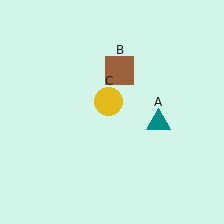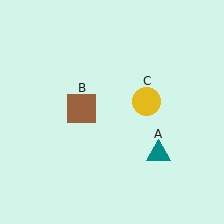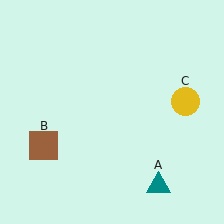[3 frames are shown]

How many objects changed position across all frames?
3 objects changed position: teal triangle (object A), brown square (object B), yellow circle (object C).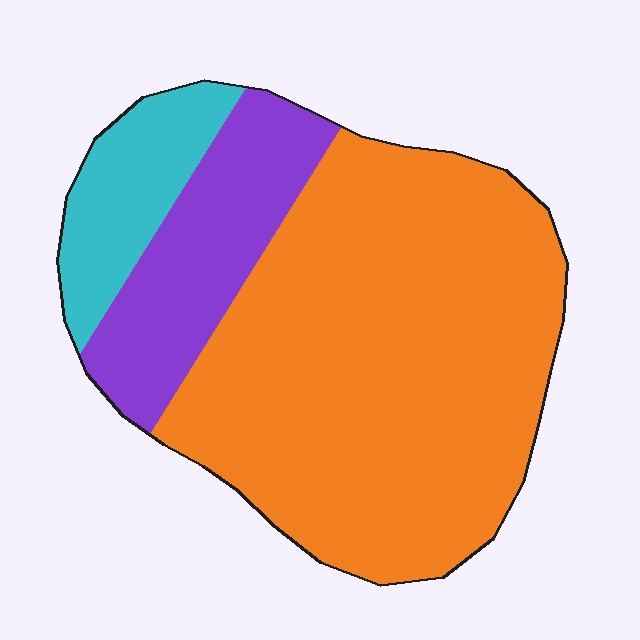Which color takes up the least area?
Cyan, at roughly 10%.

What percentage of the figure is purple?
Purple covers roughly 20% of the figure.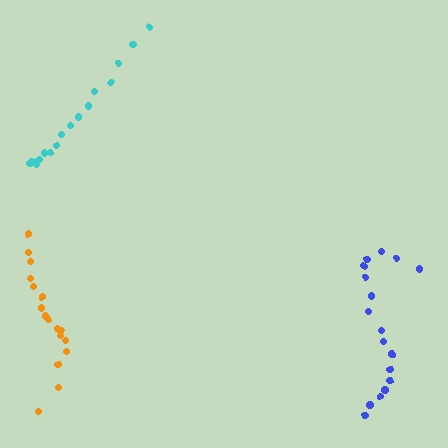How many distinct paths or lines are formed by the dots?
There are 3 distinct paths.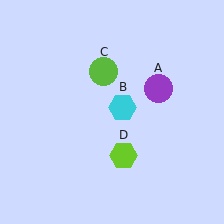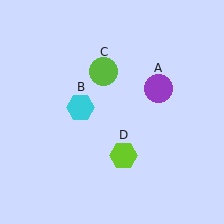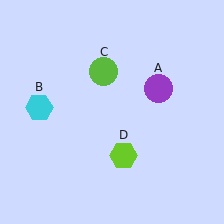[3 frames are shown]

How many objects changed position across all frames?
1 object changed position: cyan hexagon (object B).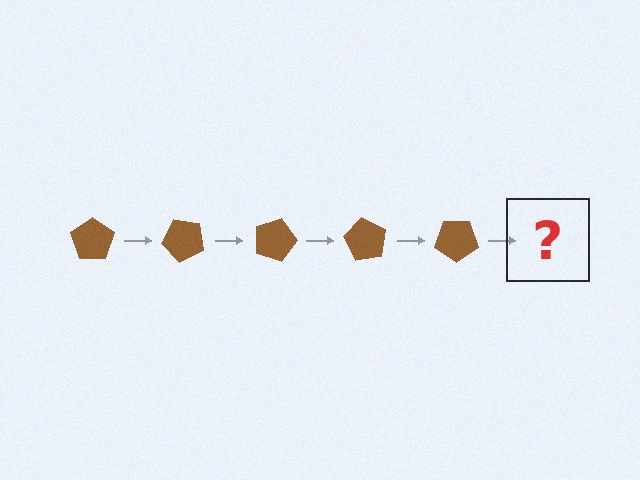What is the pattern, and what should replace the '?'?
The pattern is that the pentagon rotates 45 degrees each step. The '?' should be a brown pentagon rotated 225 degrees.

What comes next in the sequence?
The next element should be a brown pentagon rotated 225 degrees.